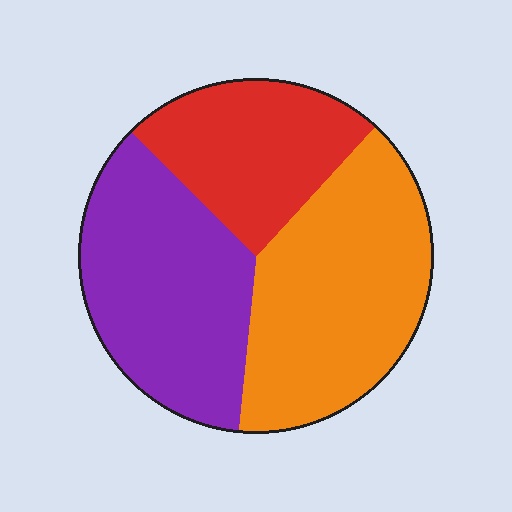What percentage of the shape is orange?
Orange covers 40% of the shape.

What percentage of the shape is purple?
Purple takes up between a quarter and a half of the shape.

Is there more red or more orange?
Orange.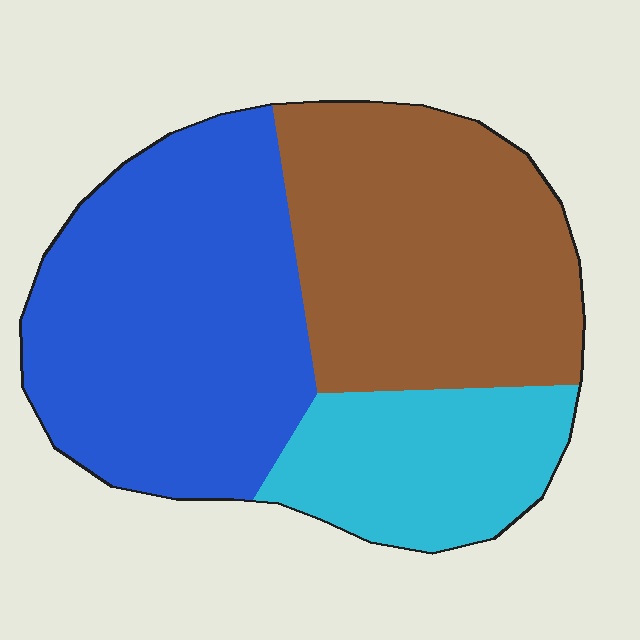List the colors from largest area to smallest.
From largest to smallest: blue, brown, cyan.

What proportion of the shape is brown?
Brown takes up about three eighths (3/8) of the shape.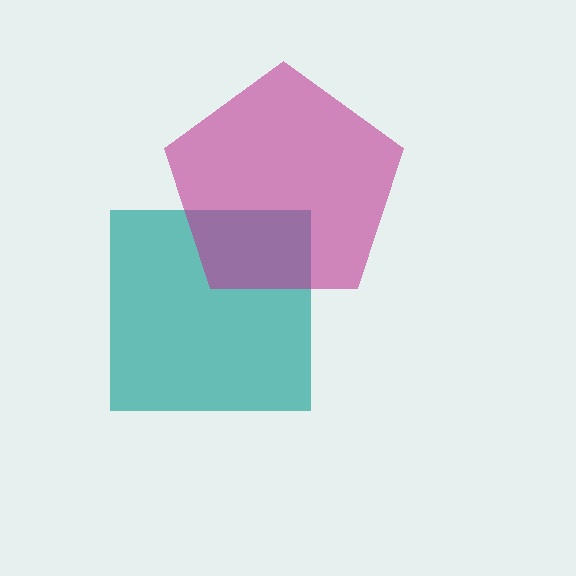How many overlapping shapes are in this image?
There are 2 overlapping shapes in the image.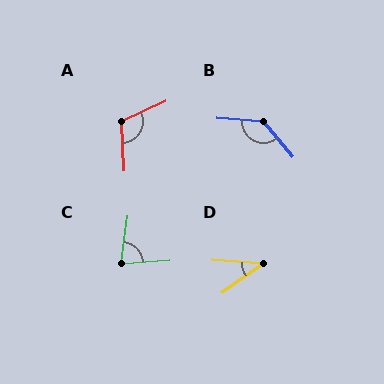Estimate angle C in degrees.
Approximately 77 degrees.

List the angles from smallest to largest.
D (39°), C (77°), A (111°), B (133°).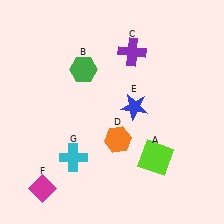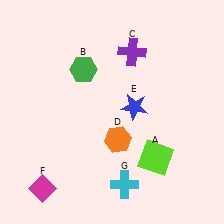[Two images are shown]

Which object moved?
The cyan cross (G) moved right.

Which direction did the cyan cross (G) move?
The cyan cross (G) moved right.